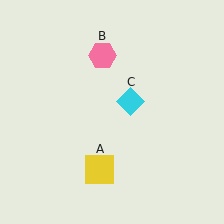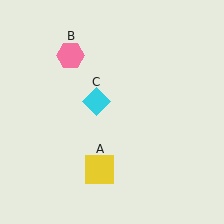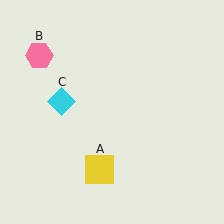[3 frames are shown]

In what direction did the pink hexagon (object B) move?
The pink hexagon (object B) moved left.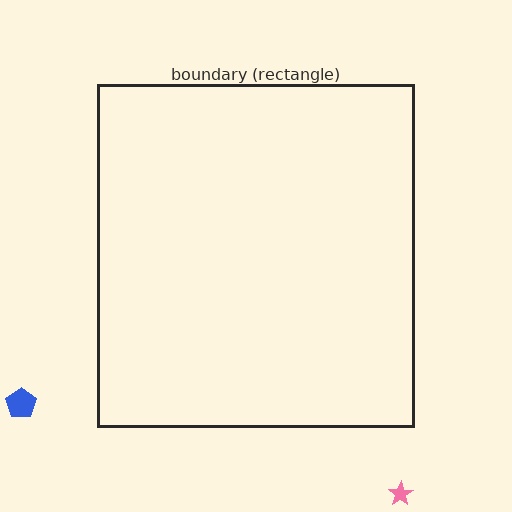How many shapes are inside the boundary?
0 inside, 2 outside.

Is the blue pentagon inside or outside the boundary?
Outside.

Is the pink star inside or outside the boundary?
Outside.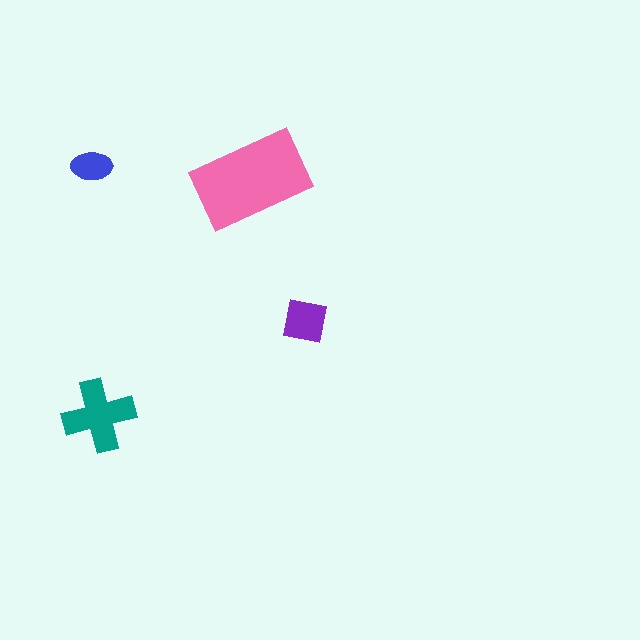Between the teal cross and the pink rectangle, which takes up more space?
The pink rectangle.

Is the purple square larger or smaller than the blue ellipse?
Larger.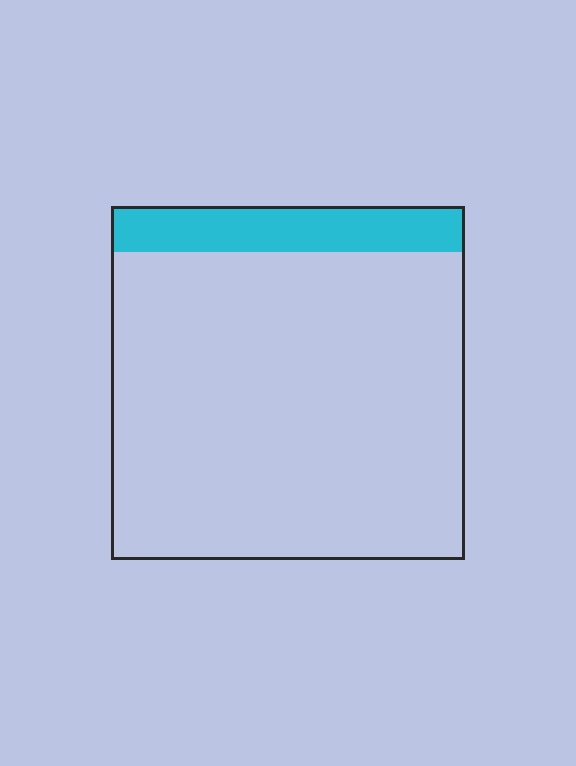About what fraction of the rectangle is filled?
About one eighth (1/8).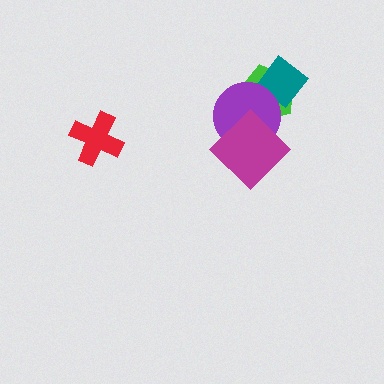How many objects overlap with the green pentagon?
2 objects overlap with the green pentagon.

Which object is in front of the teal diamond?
The purple circle is in front of the teal diamond.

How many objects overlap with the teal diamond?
2 objects overlap with the teal diamond.